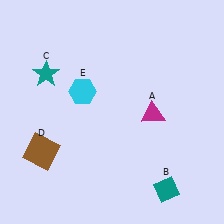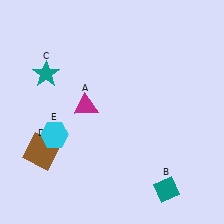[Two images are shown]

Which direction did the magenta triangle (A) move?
The magenta triangle (A) moved left.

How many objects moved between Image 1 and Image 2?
2 objects moved between the two images.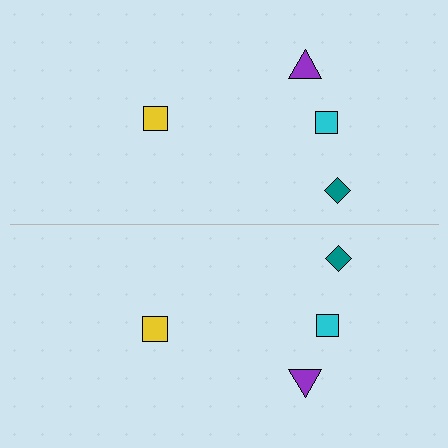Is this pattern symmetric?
Yes, this pattern has bilateral (reflection) symmetry.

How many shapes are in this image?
There are 8 shapes in this image.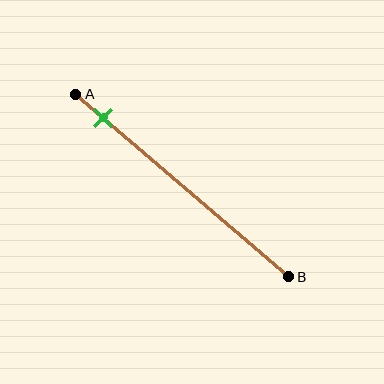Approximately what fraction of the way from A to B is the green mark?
The green mark is approximately 15% of the way from A to B.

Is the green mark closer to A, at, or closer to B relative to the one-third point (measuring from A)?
The green mark is closer to point A than the one-third point of segment AB.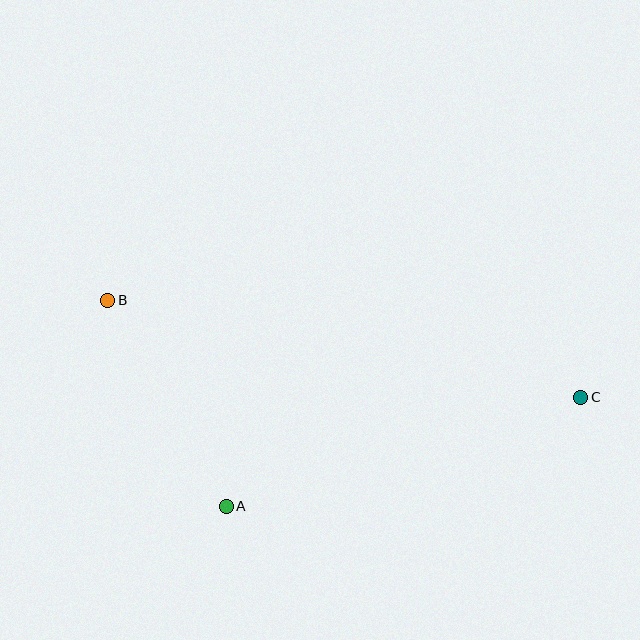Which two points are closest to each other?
Points A and B are closest to each other.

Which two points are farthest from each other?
Points B and C are farthest from each other.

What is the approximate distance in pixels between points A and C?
The distance between A and C is approximately 371 pixels.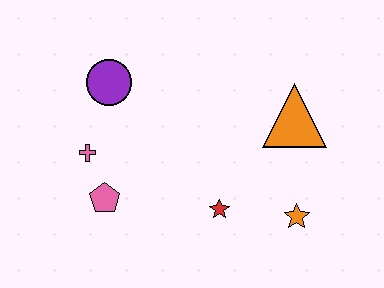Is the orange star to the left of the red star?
No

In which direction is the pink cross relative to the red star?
The pink cross is to the left of the red star.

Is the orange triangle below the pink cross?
No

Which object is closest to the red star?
The orange star is closest to the red star.